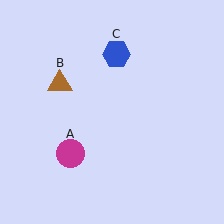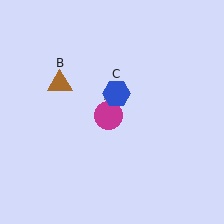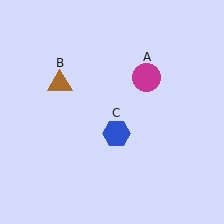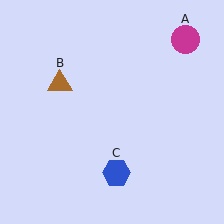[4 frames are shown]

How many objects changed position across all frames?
2 objects changed position: magenta circle (object A), blue hexagon (object C).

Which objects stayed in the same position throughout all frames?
Brown triangle (object B) remained stationary.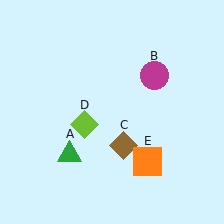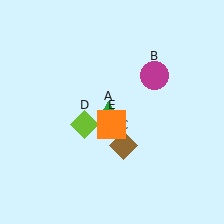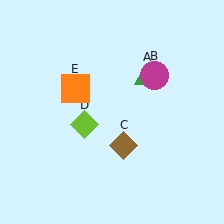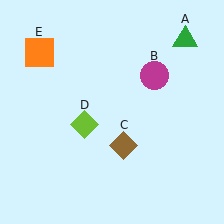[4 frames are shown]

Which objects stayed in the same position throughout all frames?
Magenta circle (object B) and brown diamond (object C) and lime diamond (object D) remained stationary.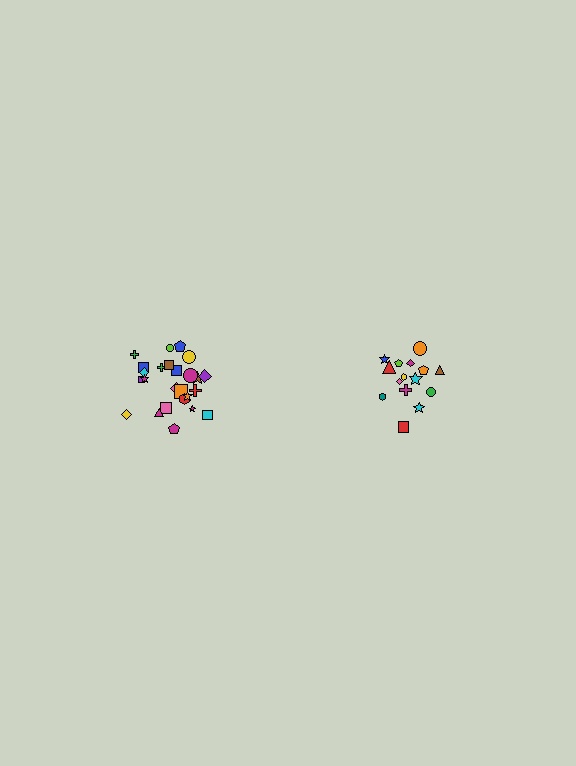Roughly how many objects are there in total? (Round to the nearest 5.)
Roughly 40 objects in total.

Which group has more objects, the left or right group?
The left group.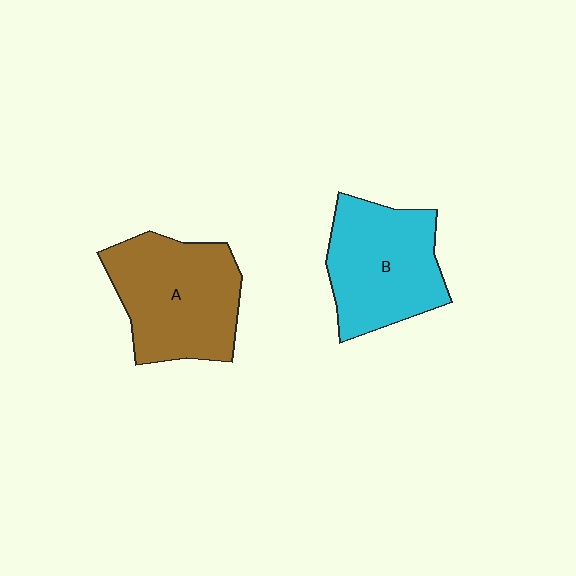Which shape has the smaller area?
Shape B (cyan).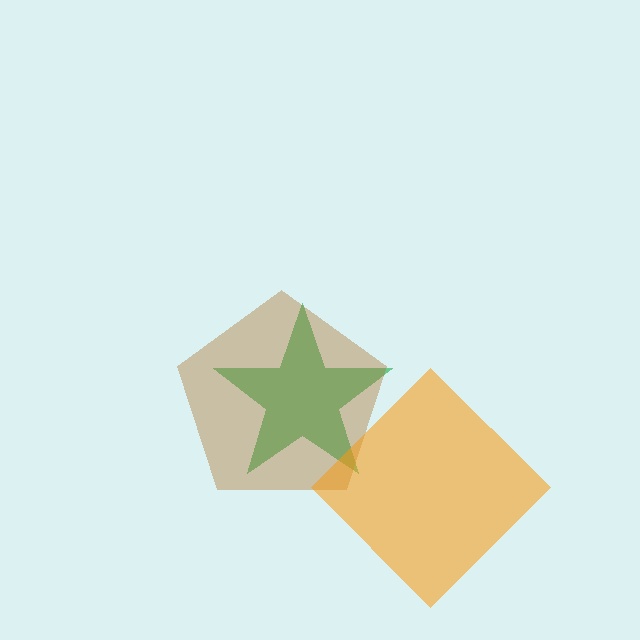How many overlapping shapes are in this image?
There are 3 overlapping shapes in the image.